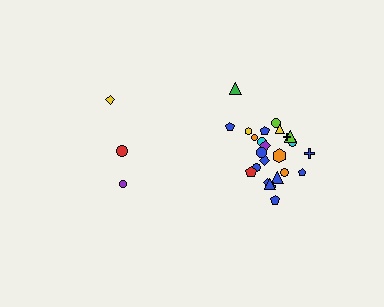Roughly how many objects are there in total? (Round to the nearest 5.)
Roughly 30 objects in total.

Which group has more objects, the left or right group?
The right group.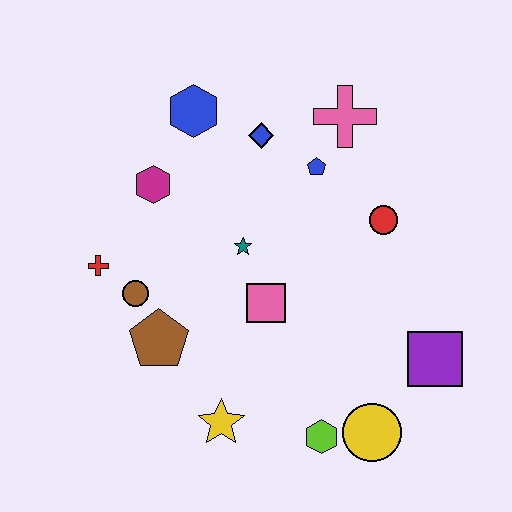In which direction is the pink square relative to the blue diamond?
The pink square is below the blue diamond.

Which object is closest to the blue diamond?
The blue pentagon is closest to the blue diamond.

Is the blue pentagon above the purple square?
Yes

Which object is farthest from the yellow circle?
The blue hexagon is farthest from the yellow circle.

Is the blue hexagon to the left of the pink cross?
Yes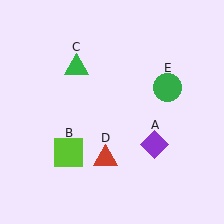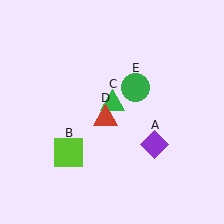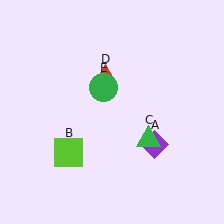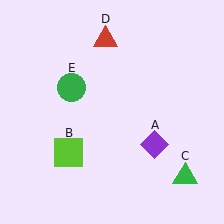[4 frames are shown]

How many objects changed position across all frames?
3 objects changed position: green triangle (object C), red triangle (object D), green circle (object E).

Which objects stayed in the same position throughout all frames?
Purple diamond (object A) and lime square (object B) remained stationary.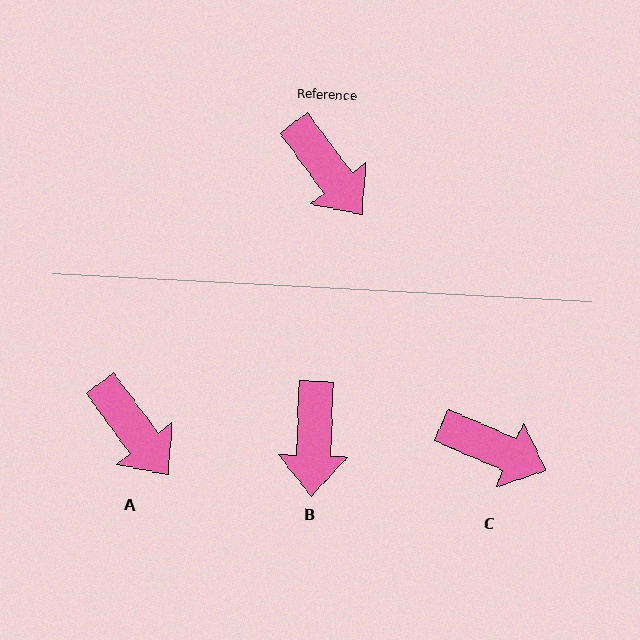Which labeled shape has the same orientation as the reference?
A.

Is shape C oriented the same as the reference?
No, it is off by about 30 degrees.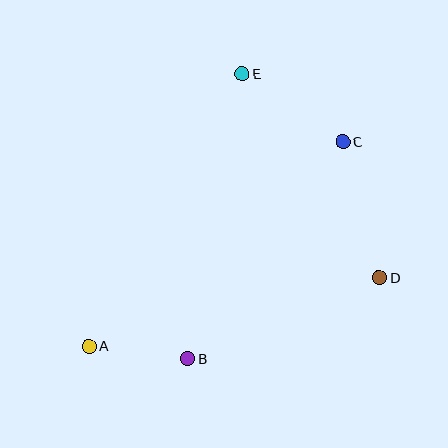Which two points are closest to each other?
Points A and B are closest to each other.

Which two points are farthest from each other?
Points A and C are farthest from each other.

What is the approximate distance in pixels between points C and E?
The distance between C and E is approximately 121 pixels.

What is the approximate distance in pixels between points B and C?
The distance between B and C is approximately 266 pixels.